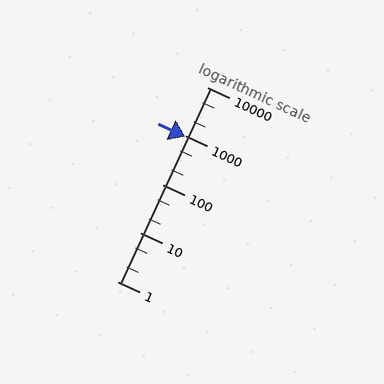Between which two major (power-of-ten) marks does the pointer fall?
The pointer is between 100 and 1000.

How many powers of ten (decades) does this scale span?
The scale spans 4 decades, from 1 to 10000.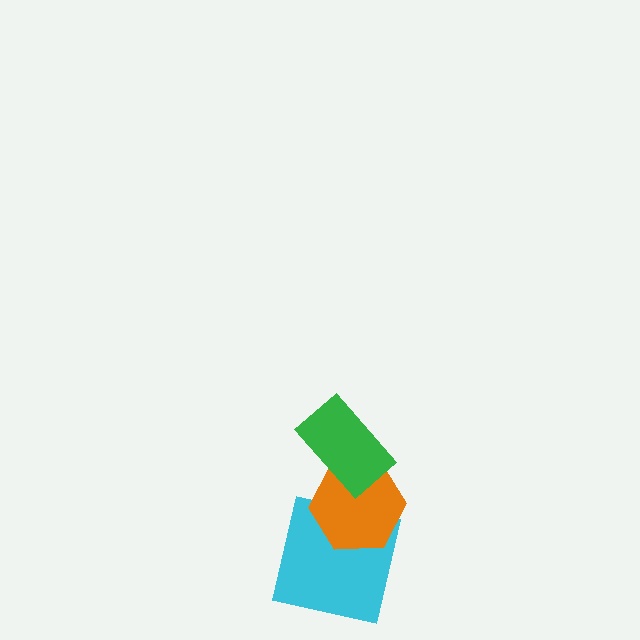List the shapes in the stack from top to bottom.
From top to bottom: the green rectangle, the orange hexagon, the cyan square.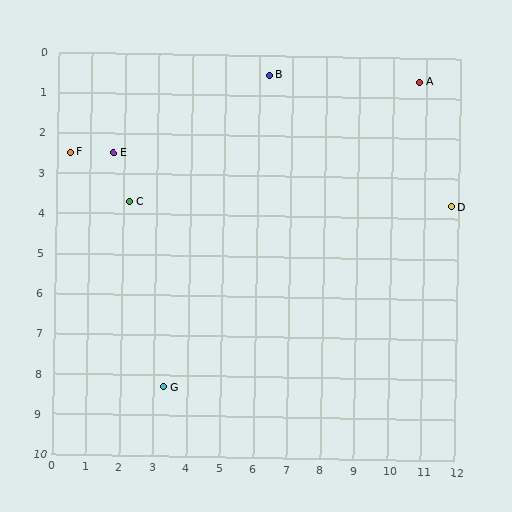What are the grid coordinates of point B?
Point B is at approximately (6.3, 0.5).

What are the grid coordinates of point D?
Point D is at approximately (11.8, 3.7).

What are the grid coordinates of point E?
Point E is at approximately (1.7, 2.5).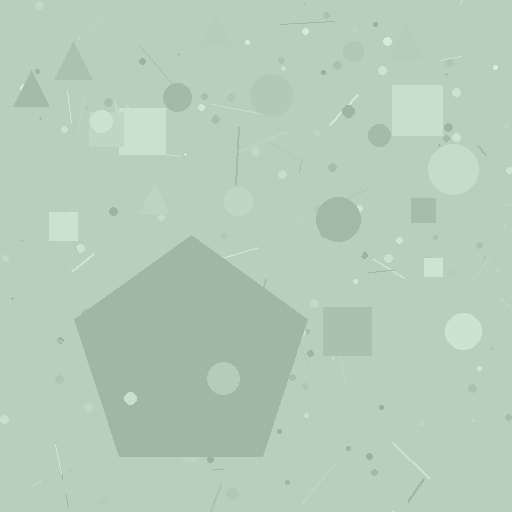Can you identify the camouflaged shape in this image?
The camouflaged shape is a pentagon.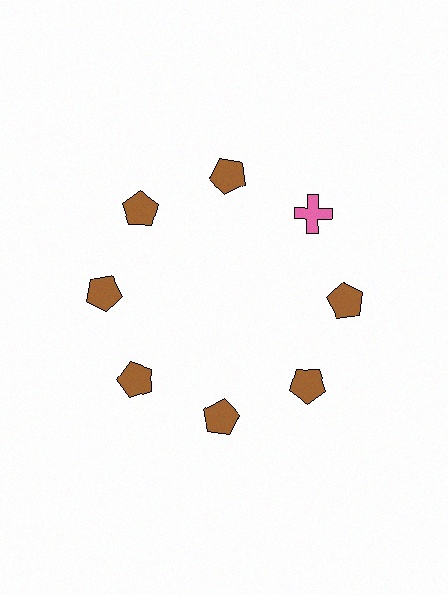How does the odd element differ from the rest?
It differs in both color (pink instead of brown) and shape (cross instead of pentagon).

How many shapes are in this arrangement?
There are 8 shapes arranged in a ring pattern.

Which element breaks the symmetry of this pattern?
The pink cross at roughly the 2 o'clock position breaks the symmetry. All other shapes are brown pentagons.